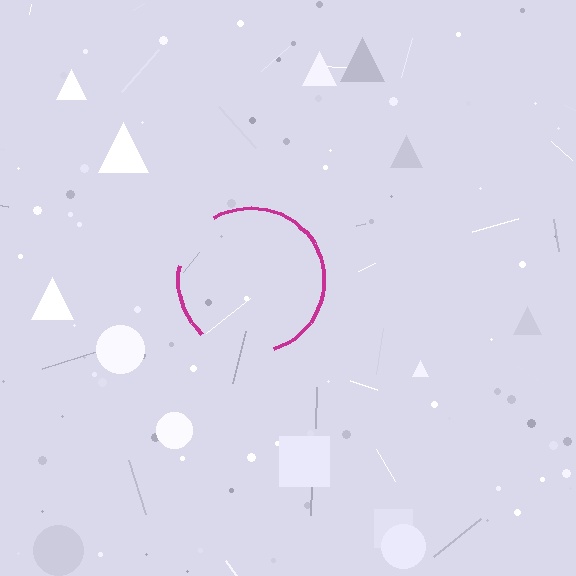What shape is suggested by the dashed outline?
The dashed outline suggests a circle.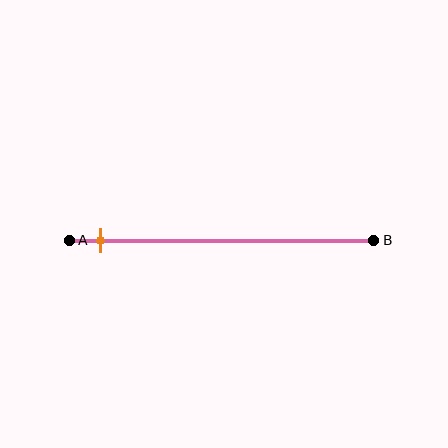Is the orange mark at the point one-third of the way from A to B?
No, the mark is at about 10% from A, not at the 33% one-third point.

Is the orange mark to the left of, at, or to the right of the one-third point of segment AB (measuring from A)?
The orange mark is to the left of the one-third point of segment AB.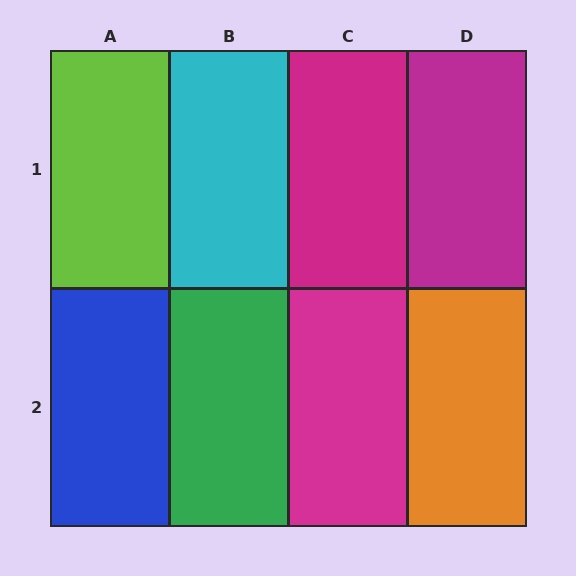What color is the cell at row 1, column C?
Magenta.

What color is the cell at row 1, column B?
Cyan.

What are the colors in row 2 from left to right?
Blue, green, magenta, orange.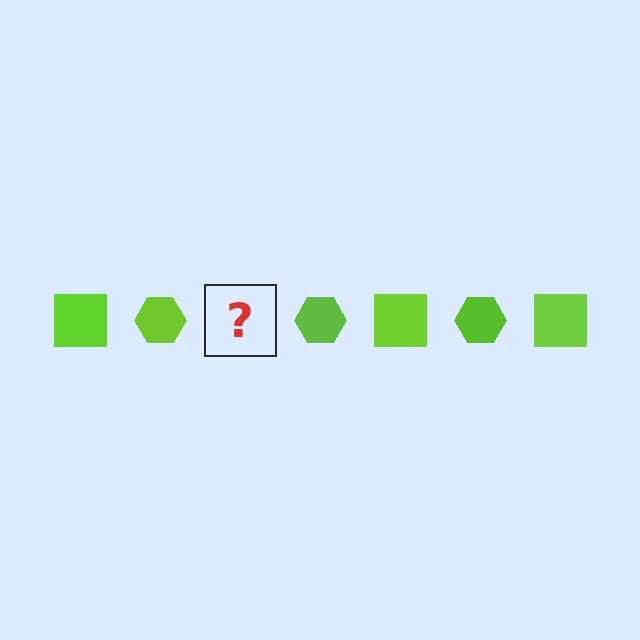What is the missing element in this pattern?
The missing element is a lime square.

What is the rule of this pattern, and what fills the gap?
The rule is that the pattern cycles through square, hexagon shapes in lime. The gap should be filled with a lime square.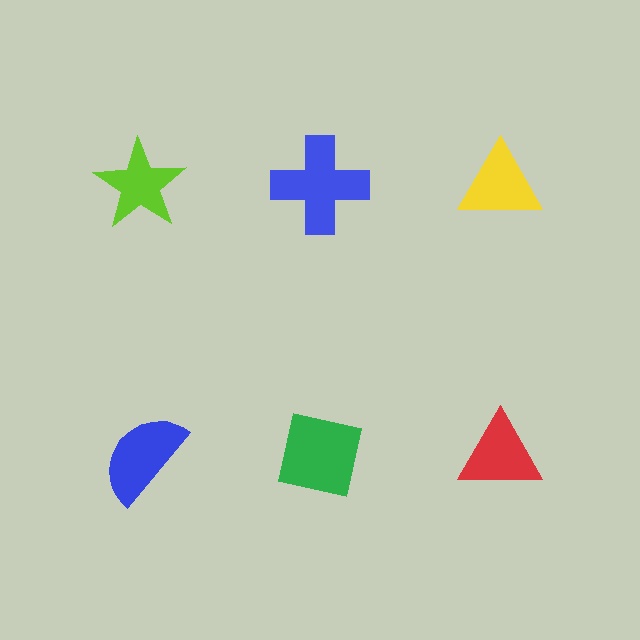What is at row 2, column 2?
A green square.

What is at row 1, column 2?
A blue cross.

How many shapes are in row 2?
3 shapes.